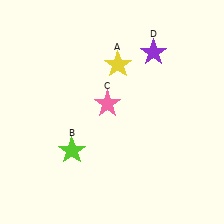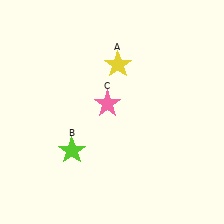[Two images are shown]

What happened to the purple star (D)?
The purple star (D) was removed in Image 2. It was in the top-right area of Image 1.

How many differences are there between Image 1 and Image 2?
There is 1 difference between the two images.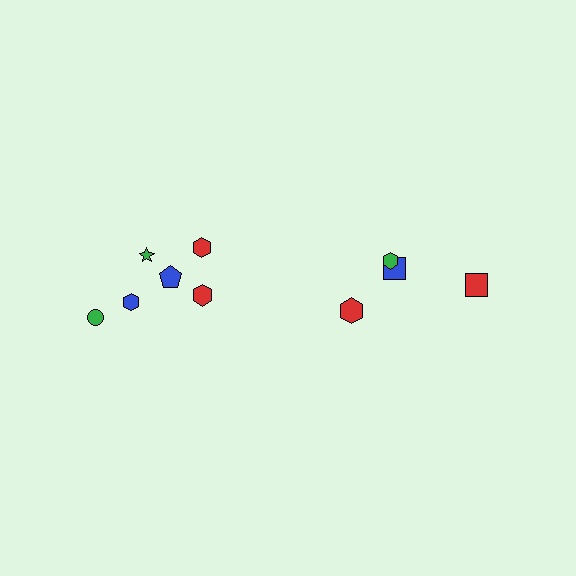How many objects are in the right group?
There are 4 objects.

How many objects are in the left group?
There are 6 objects.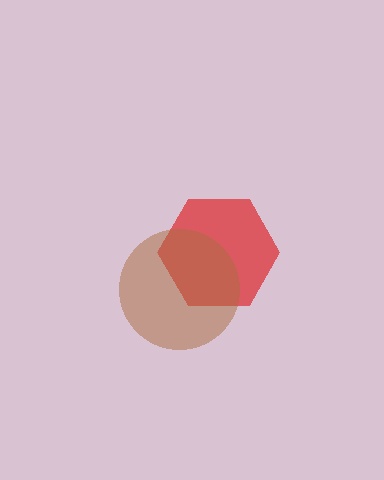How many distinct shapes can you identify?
There are 2 distinct shapes: a red hexagon, a brown circle.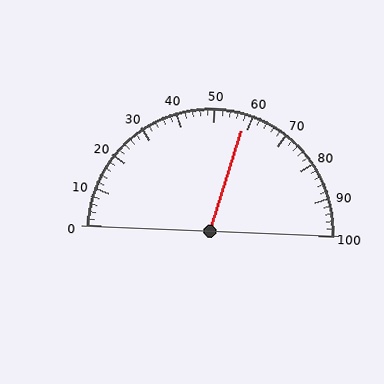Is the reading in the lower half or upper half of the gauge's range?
The reading is in the upper half of the range (0 to 100).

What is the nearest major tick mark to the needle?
The nearest major tick mark is 60.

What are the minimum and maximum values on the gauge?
The gauge ranges from 0 to 100.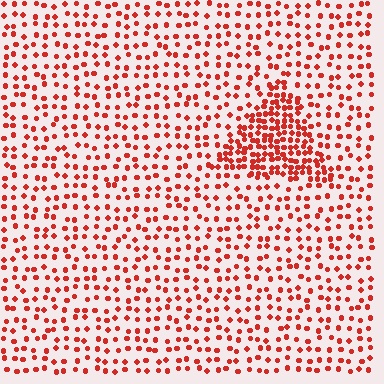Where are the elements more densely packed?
The elements are more densely packed inside the triangle boundary.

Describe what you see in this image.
The image contains small red elements arranged at two different densities. A triangle-shaped region is visible where the elements are more densely packed than the surrounding area.